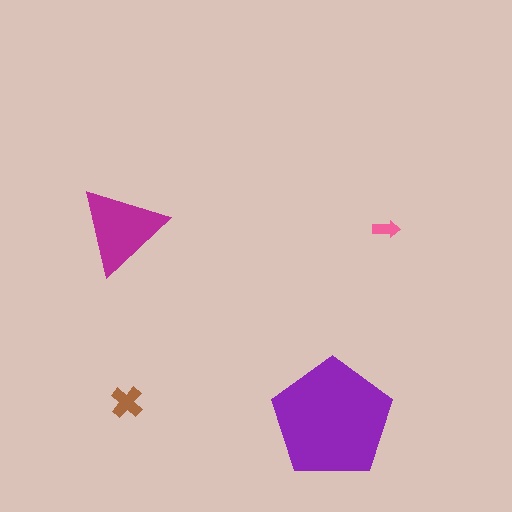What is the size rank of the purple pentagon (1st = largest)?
1st.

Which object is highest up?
The pink arrow is topmost.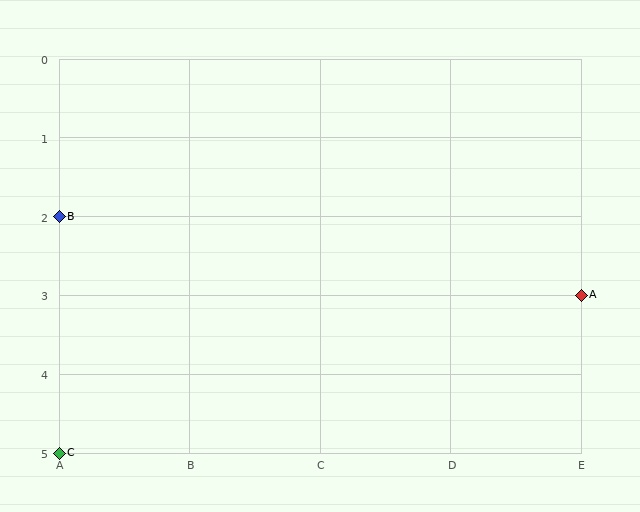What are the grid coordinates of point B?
Point B is at grid coordinates (A, 2).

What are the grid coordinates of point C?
Point C is at grid coordinates (A, 5).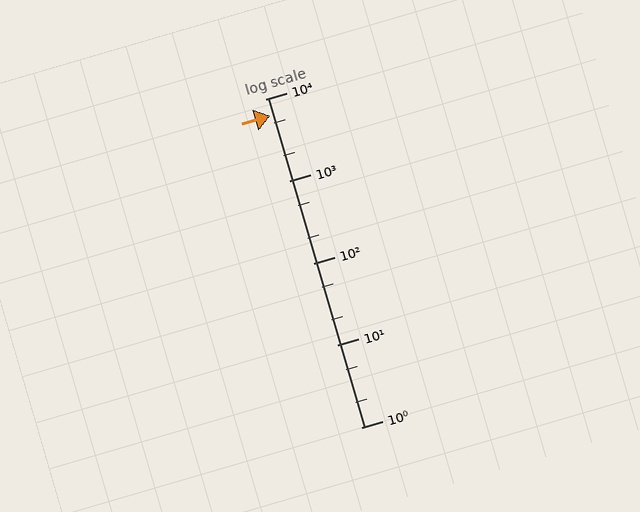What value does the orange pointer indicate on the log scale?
The pointer indicates approximately 6200.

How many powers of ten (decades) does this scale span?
The scale spans 4 decades, from 1 to 10000.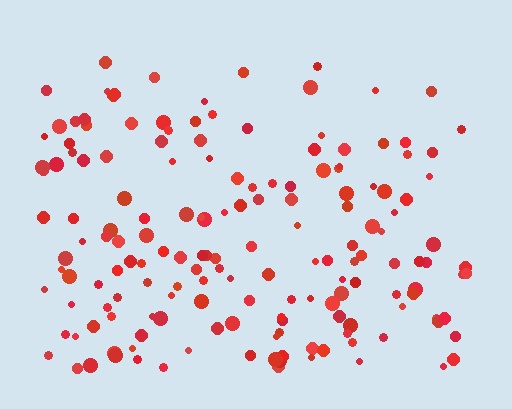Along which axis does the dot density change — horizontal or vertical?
Vertical.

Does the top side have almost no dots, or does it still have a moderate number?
Still a moderate number, just noticeably fewer than the bottom.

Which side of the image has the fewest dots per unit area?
The top.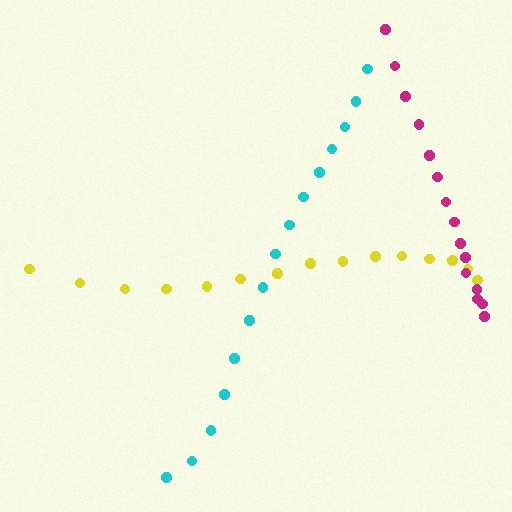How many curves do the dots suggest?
There are 3 distinct paths.